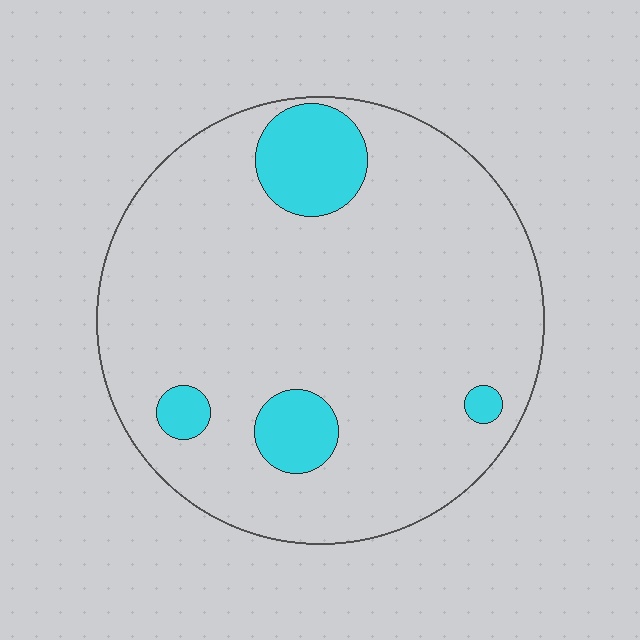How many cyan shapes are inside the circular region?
4.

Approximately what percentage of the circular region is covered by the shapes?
Approximately 10%.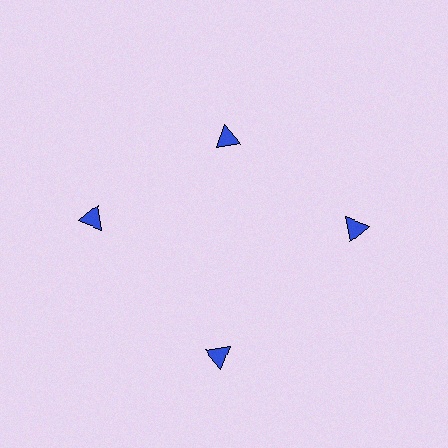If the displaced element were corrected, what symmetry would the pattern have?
It would have 4-fold rotational symmetry — the pattern would map onto itself every 90 degrees.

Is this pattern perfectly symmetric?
No. The 4 blue triangles are arranged in a ring, but one element near the 12 o'clock position is pulled inward toward the center, breaking the 4-fold rotational symmetry.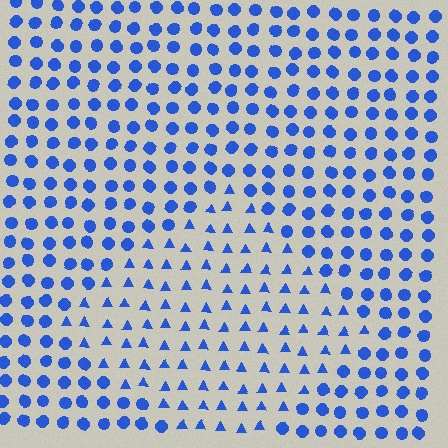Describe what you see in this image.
The image is filled with small blue elements arranged in a uniform grid. A diamond-shaped region contains triangles, while the surrounding area contains circles. The boundary is defined purely by the change in element shape.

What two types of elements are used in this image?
The image uses triangles inside the diamond region and circles outside it.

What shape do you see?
I see a diamond.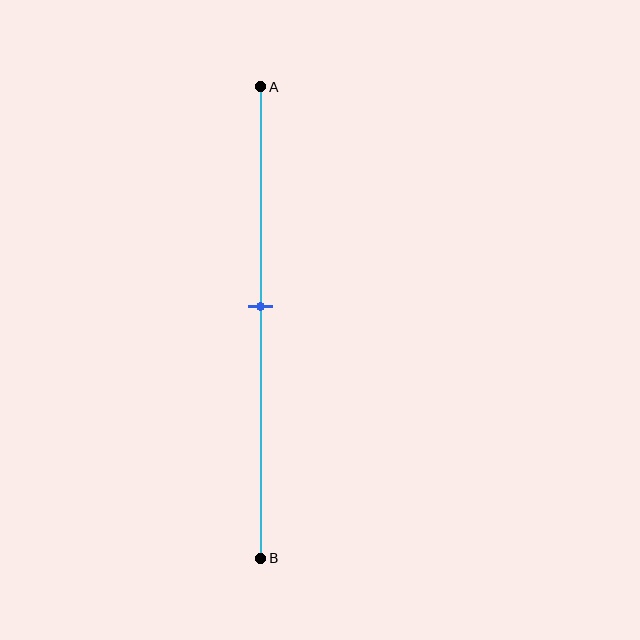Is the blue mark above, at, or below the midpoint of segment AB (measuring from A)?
The blue mark is above the midpoint of segment AB.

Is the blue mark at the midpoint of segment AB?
No, the mark is at about 45% from A, not at the 50% midpoint.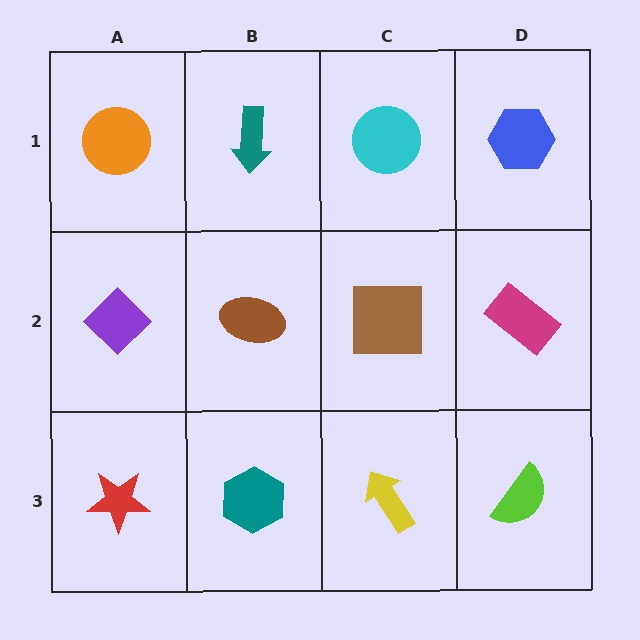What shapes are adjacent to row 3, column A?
A purple diamond (row 2, column A), a teal hexagon (row 3, column B).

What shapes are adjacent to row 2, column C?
A cyan circle (row 1, column C), a yellow arrow (row 3, column C), a brown ellipse (row 2, column B), a magenta rectangle (row 2, column D).